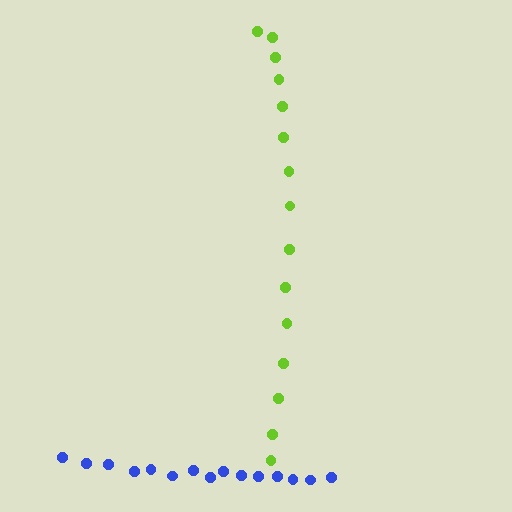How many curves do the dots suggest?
There are 2 distinct paths.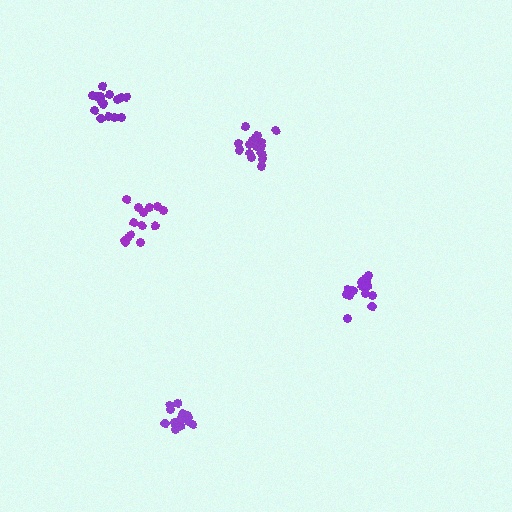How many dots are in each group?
Group 1: 14 dots, Group 2: 14 dots, Group 3: 15 dots, Group 4: 15 dots, Group 5: 18 dots (76 total).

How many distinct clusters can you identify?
There are 5 distinct clusters.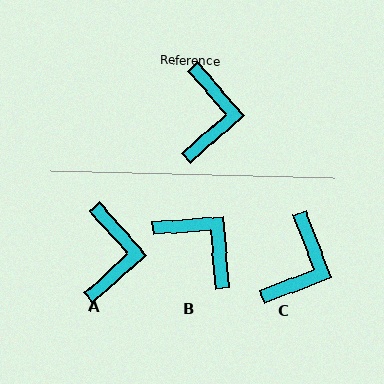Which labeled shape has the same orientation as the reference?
A.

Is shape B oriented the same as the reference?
No, it is off by about 53 degrees.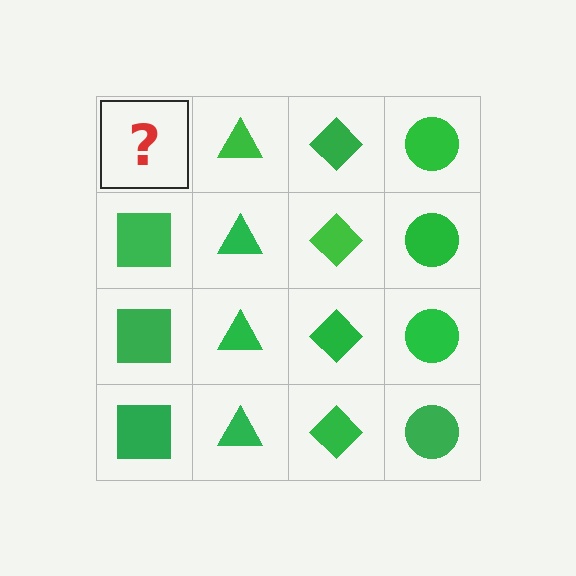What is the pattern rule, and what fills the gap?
The rule is that each column has a consistent shape. The gap should be filled with a green square.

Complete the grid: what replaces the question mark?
The question mark should be replaced with a green square.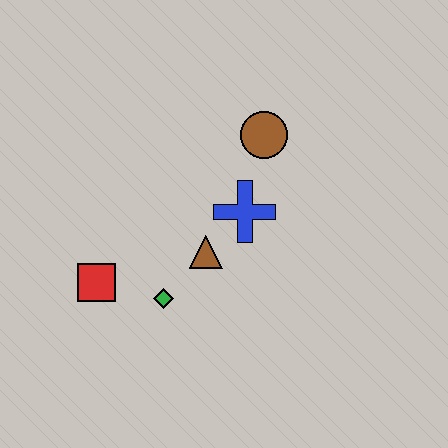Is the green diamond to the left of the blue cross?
Yes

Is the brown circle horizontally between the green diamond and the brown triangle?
No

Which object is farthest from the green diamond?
The brown circle is farthest from the green diamond.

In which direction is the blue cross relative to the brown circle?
The blue cross is below the brown circle.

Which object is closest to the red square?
The green diamond is closest to the red square.